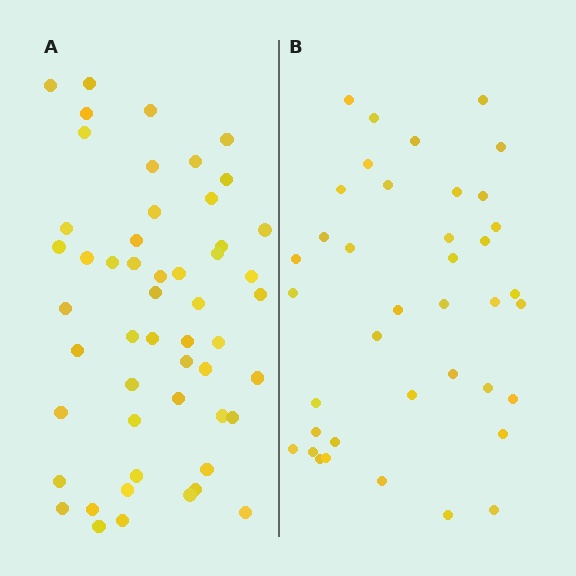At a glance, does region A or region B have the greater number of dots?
Region A (the left region) has more dots.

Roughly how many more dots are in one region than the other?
Region A has approximately 15 more dots than region B.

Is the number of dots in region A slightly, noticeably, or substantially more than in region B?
Region A has noticeably more, but not dramatically so. The ratio is roughly 1.3 to 1.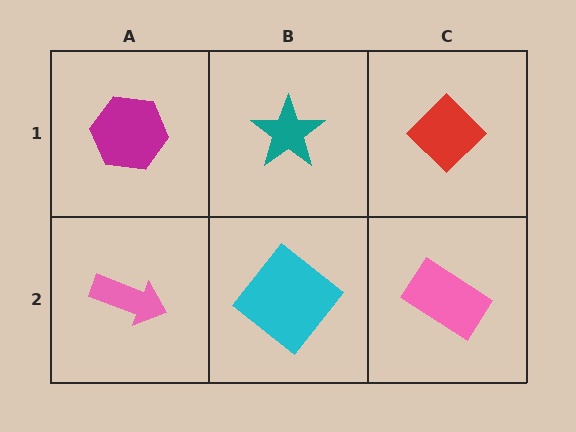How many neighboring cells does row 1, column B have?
3.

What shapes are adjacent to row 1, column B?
A cyan diamond (row 2, column B), a magenta hexagon (row 1, column A), a red diamond (row 1, column C).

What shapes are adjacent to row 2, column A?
A magenta hexagon (row 1, column A), a cyan diamond (row 2, column B).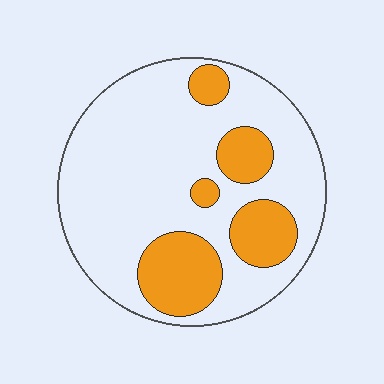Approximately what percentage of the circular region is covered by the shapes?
Approximately 25%.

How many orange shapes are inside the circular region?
5.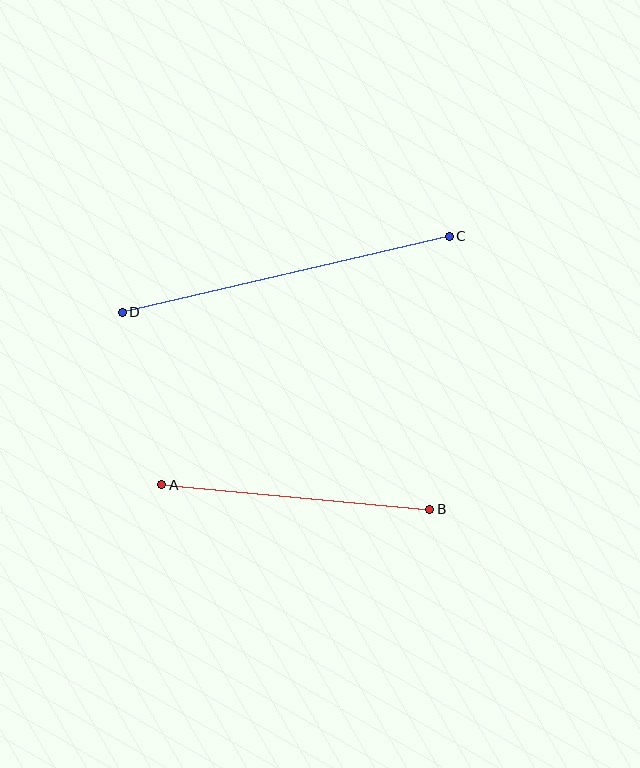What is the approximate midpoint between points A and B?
The midpoint is at approximately (296, 497) pixels.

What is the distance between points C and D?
The distance is approximately 336 pixels.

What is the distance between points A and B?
The distance is approximately 269 pixels.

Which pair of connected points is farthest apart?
Points C and D are farthest apart.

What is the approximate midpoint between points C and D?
The midpoint is at approximately (286, 274) pixels.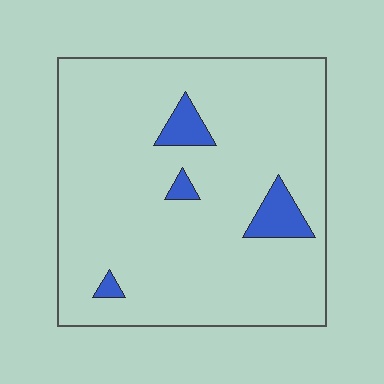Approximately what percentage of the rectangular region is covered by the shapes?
Approximately 5%.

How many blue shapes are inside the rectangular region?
4.